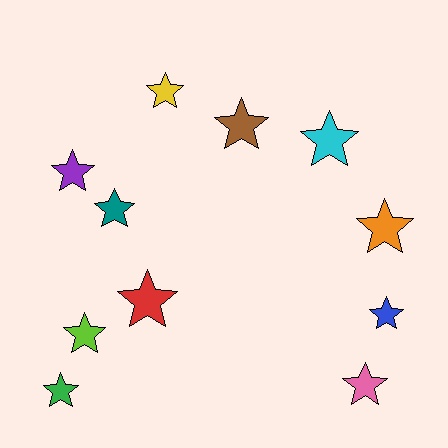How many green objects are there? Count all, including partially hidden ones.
There is 1 green object.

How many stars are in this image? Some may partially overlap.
There are 11 stars.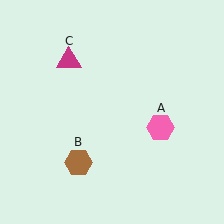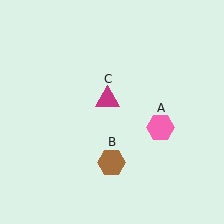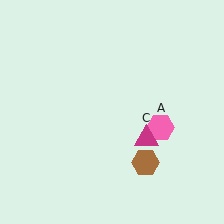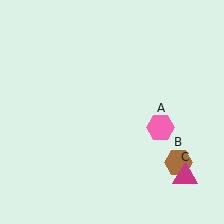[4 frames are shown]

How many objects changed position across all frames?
2 objects changed position: brown hexagon (object B), magenta triangle (object C).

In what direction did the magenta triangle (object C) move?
The magenta triangle (object C) moved down and to the right.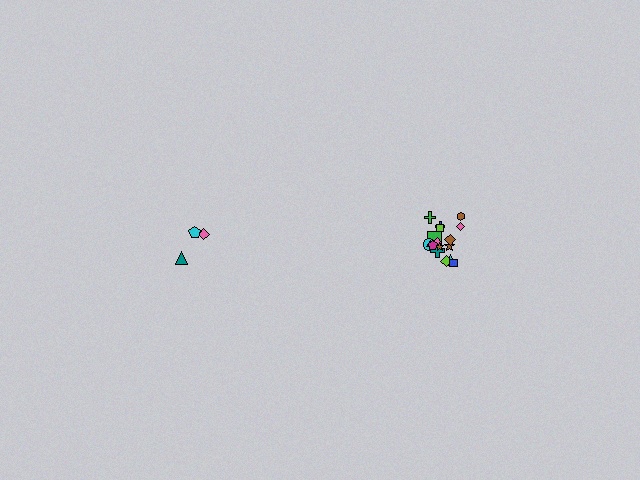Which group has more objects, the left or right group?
The right group.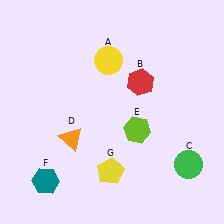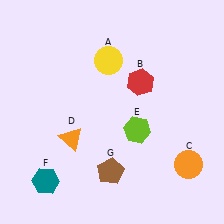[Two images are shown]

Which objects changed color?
C changed from green to orange. G changed from yellow to brown.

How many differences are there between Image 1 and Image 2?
There are 2 differences between the two images.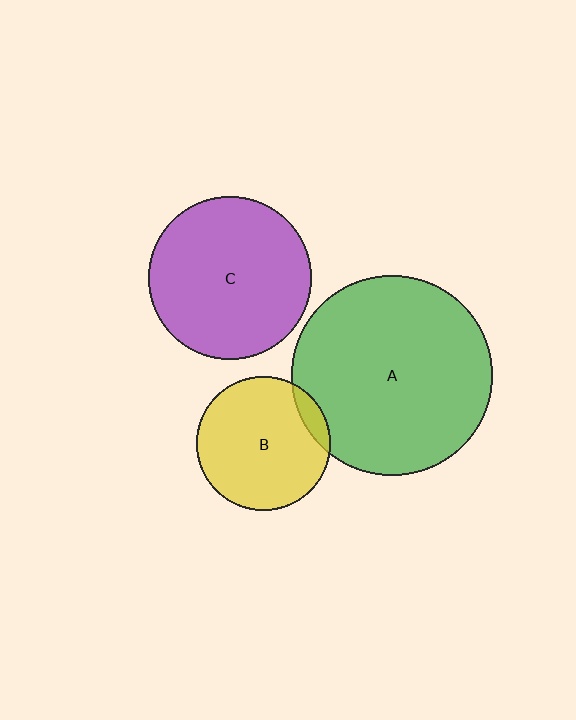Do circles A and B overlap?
Yes.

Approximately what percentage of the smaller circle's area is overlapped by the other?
Approximately 10%.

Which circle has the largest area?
Circle A (green).